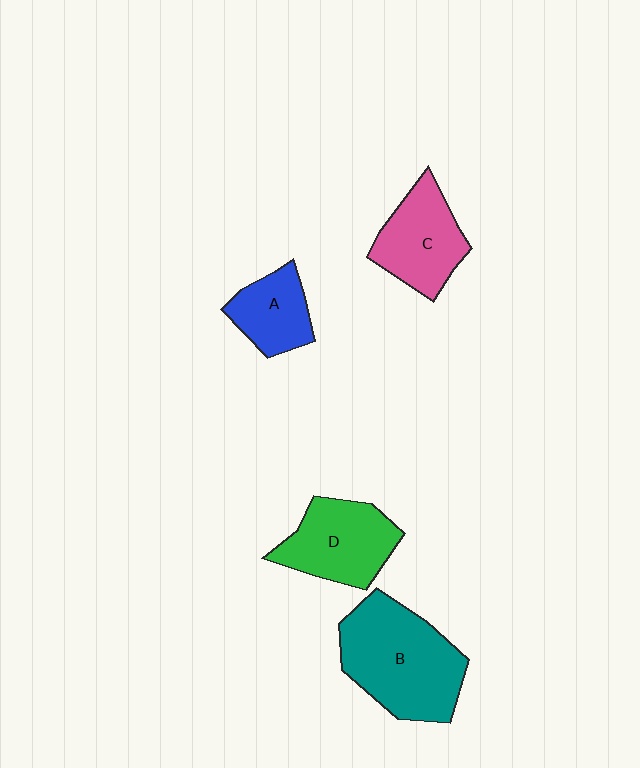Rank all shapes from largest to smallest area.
From largest to smallest: B (teal), D (green), C (pink), A (blue).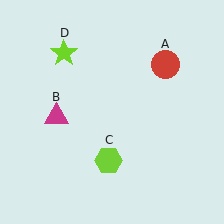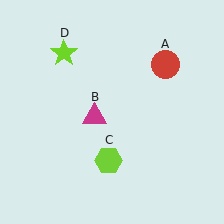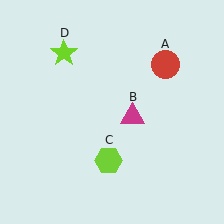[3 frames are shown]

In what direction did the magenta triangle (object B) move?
The magenta triangle (object B) moved right.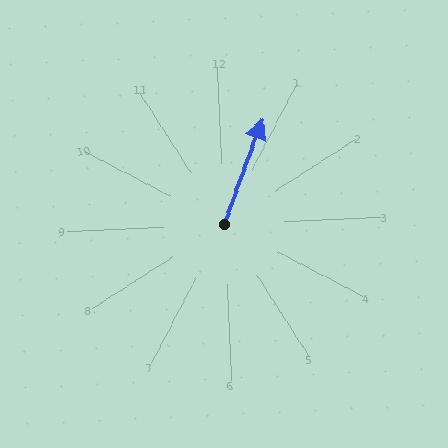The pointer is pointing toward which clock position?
Roughly 1 o'clock.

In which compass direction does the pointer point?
Northeast.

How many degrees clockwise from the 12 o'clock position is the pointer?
Approximately 23 degrees.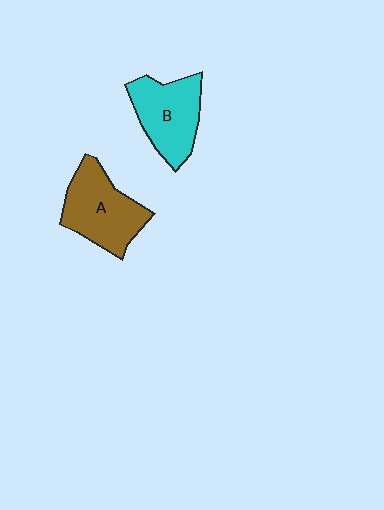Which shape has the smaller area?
Shape B (cyan).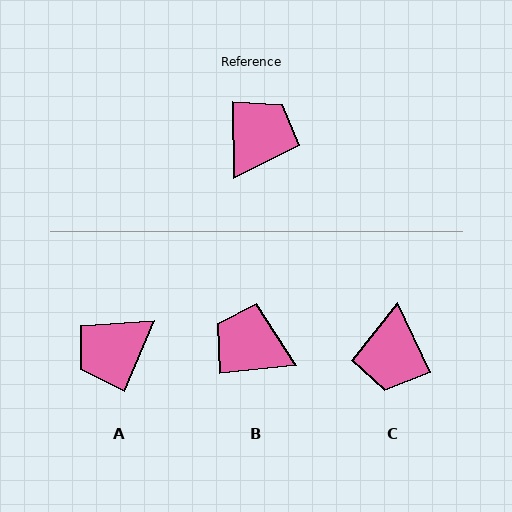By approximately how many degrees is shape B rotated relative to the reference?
Approximately 95 degrees counter-clockwise.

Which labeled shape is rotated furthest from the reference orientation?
A, about 157 degrees away.